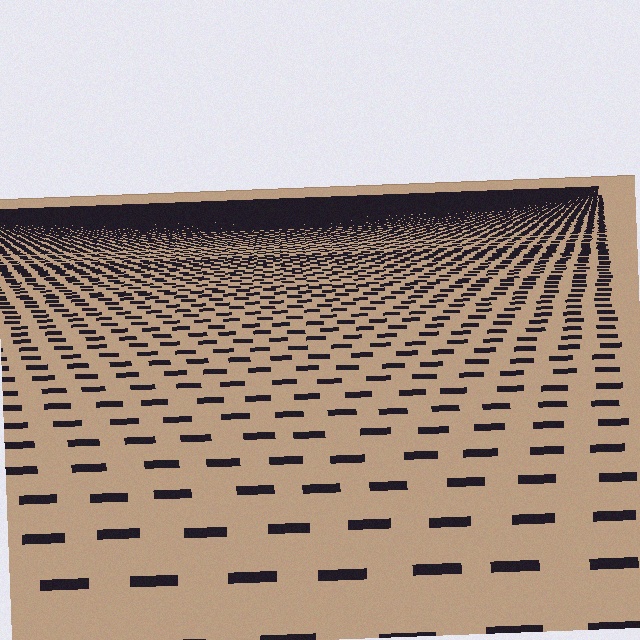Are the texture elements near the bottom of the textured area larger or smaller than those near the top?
Larger. Near the bottom, elements are closer to the viewer and appear at a bigger on-screen size.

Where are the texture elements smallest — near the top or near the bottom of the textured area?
Near the top.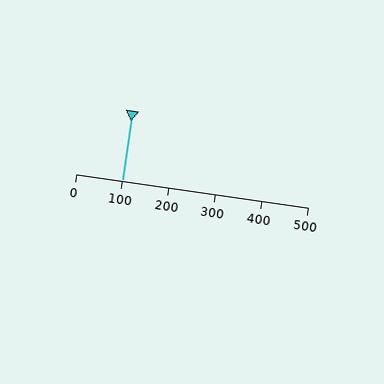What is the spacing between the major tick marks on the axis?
The major ticks are spaced 100 apart.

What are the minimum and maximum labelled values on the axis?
The axis runs from 0 to 500.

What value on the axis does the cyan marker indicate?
The marker indicates approximately 100.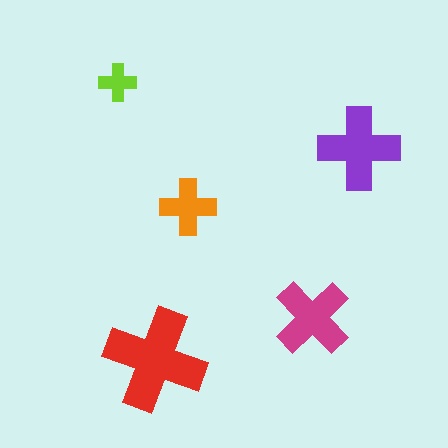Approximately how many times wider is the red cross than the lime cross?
About 2.5 times wider.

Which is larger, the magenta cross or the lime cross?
The magenta one.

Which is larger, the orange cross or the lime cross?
The orange one.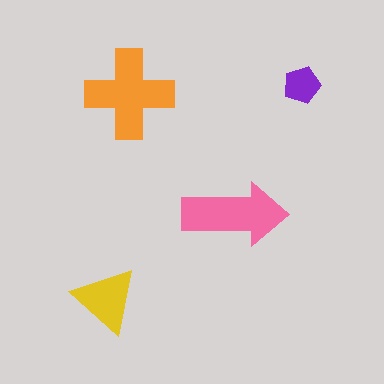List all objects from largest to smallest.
The orange cross, the pink arrow, the yellow triangle, the purple pentagon.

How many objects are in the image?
There are 4 objects in the image.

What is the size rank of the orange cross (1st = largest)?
1st.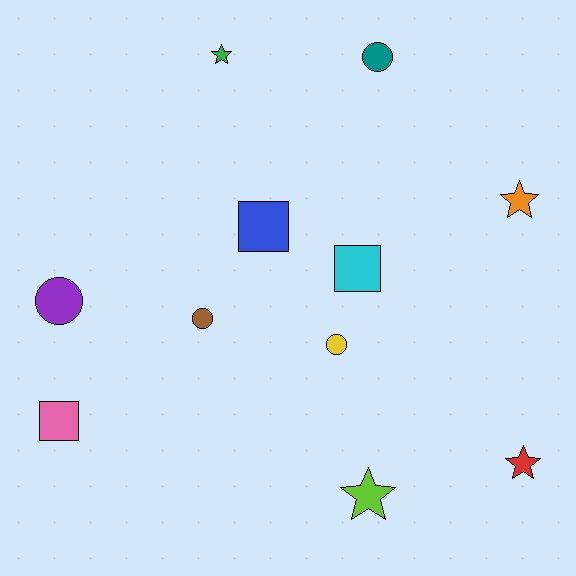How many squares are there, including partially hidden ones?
There are 3 squares.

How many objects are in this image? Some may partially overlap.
There are 11 objects.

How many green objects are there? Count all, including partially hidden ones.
There is 1 green object.